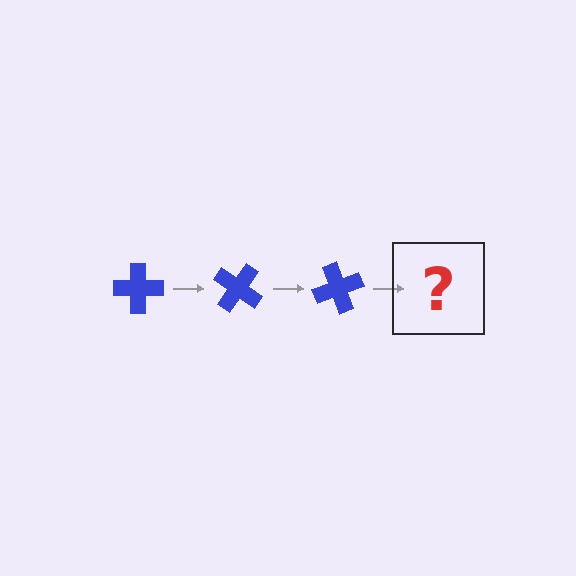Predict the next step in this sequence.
The next step is a blue cross rotated 105 degrees.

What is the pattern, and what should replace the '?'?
The pattern is that the cross rotates 35 degrees each step. The '?' should be a blue cross rotated 105 degrees.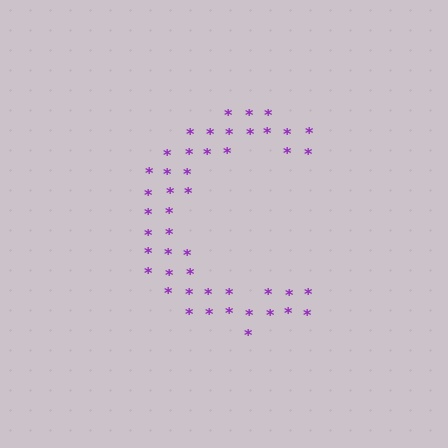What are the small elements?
The small elements are asterisks.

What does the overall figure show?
The overall figure shows the letter C.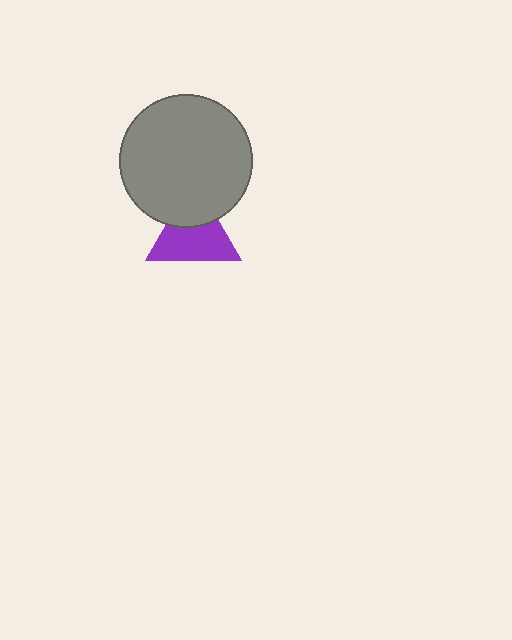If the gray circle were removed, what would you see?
You would see the complete purple triangle.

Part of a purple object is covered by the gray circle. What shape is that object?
It is a triangle.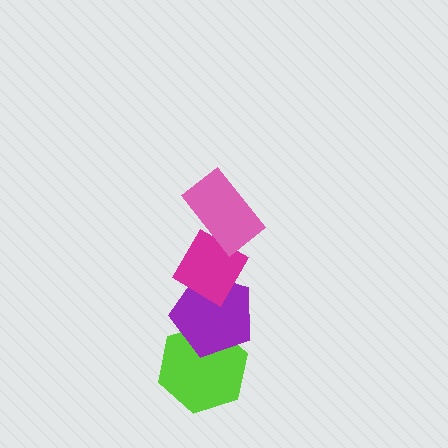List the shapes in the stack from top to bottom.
From top to bottom: the pink rectangle, the magenta diamond, the purple pentagon, the lime hexagon.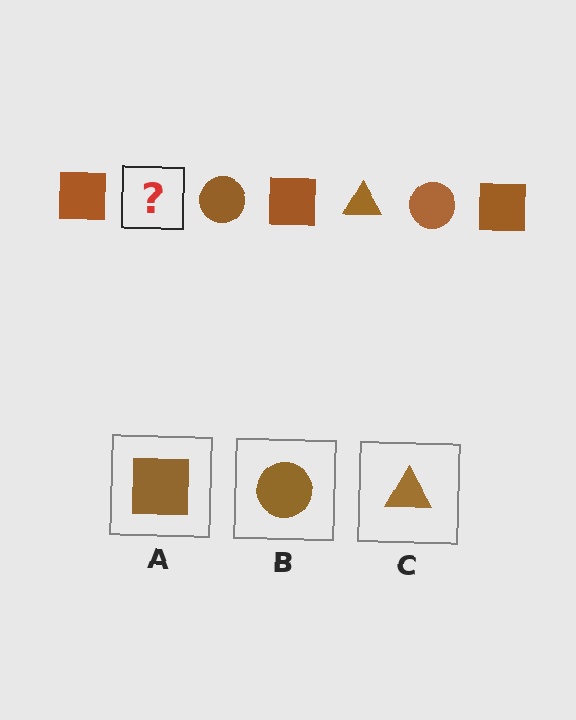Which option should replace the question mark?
Option C.